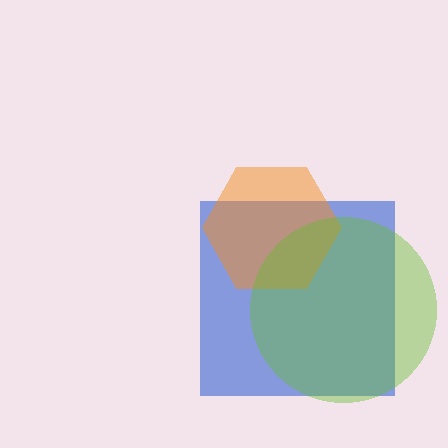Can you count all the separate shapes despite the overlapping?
Yes, there are 3 separate shapes.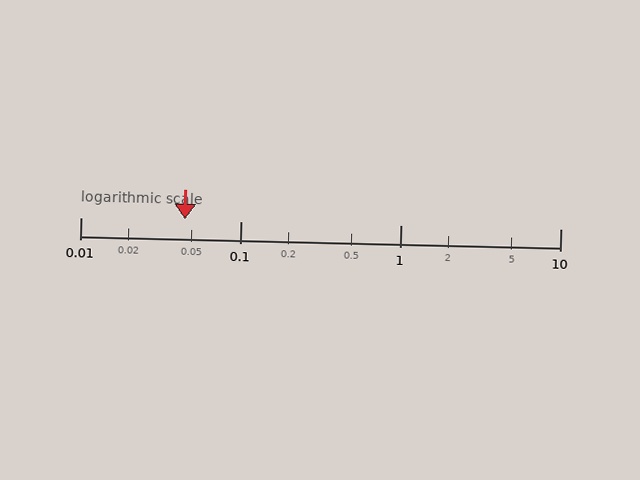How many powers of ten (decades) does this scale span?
The scale spans 3 decades, from 0.01 to 10.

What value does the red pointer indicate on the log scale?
The pointer indicates approximately 0.045.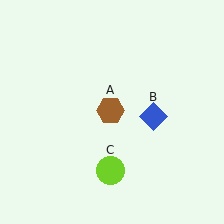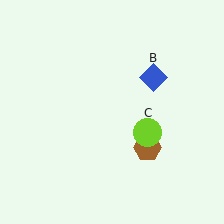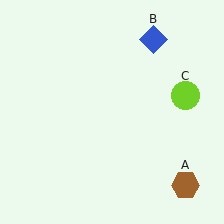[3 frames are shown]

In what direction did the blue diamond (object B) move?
The blue diamond (object B) moved up.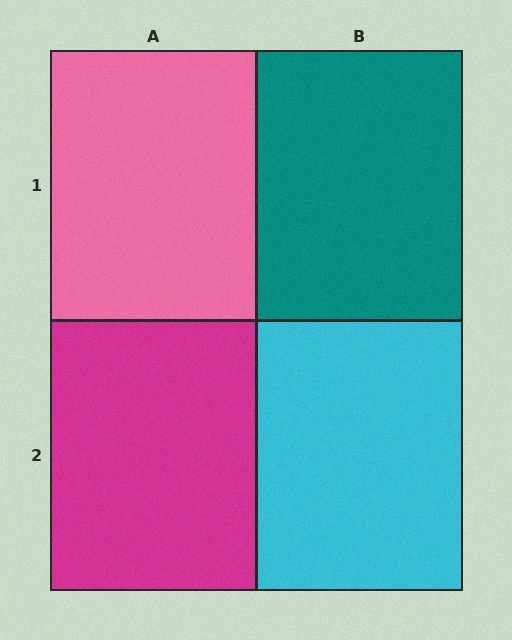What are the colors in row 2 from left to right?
Magenta, cyan.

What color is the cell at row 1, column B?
Teal.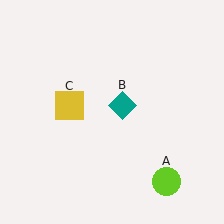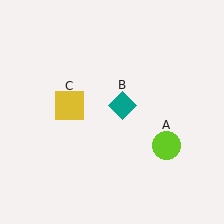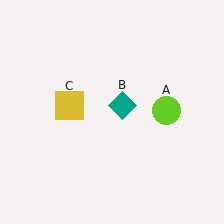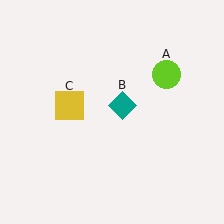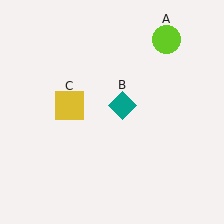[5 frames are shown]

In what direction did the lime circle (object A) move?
The lime circle (object A) moved up.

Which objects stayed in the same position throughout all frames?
Teal diamond (object B) and yellow square (object C) remained stationary.